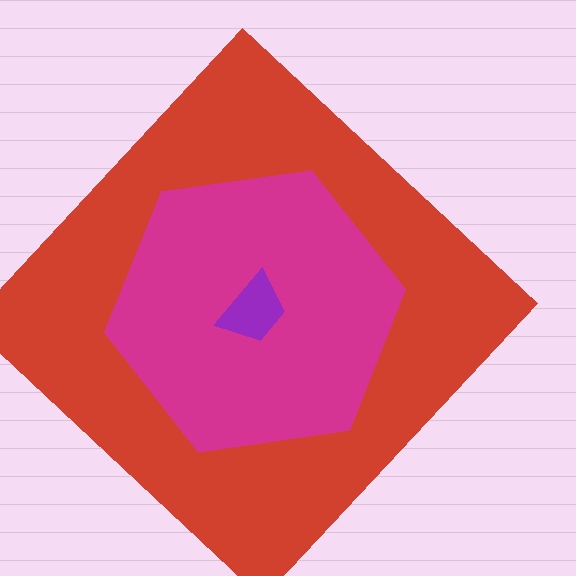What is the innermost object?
The purple trapezoid.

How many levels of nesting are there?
3.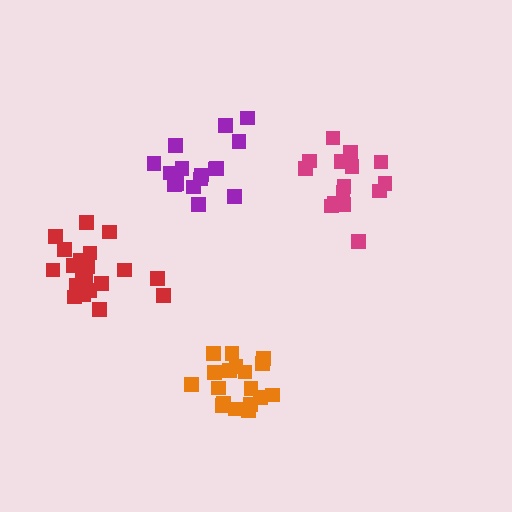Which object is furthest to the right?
The magenta cluster is rightmost.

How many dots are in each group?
Group 1: 18 dots, Group 2: 21 dots, Group 3: 15 dots, Group 4: 16 dots (70 total).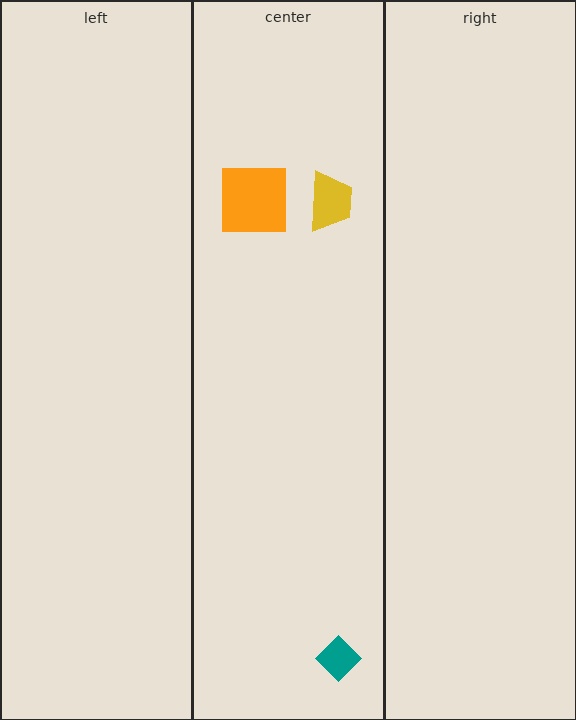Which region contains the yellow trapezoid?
The center region.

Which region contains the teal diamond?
The center region.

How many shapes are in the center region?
3.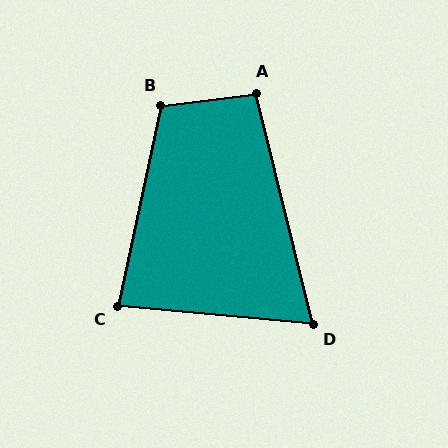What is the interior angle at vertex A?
Approximately 97 degrees (obtuse).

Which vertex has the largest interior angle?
B, at approximately 109 degrees.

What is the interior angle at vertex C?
Approximately 83 degrees (acute).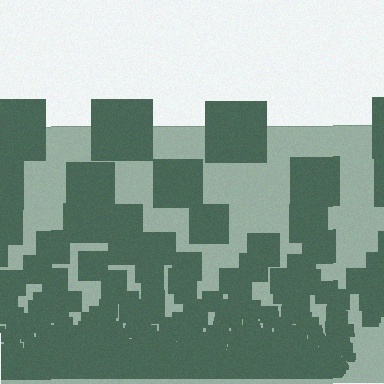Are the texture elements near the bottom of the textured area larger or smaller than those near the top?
Smaller. The gradient is inverted — elements near the bottom are smaller and denser.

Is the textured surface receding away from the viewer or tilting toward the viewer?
The surface appears to tilt toward the viewer. Texture elements get larger and sparser toward the top.